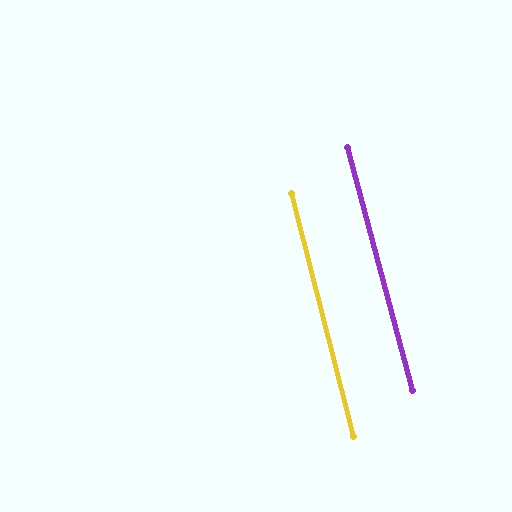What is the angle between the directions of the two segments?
Approximately 1 degree.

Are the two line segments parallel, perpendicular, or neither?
Parallel — their directions differ by only 0.5°.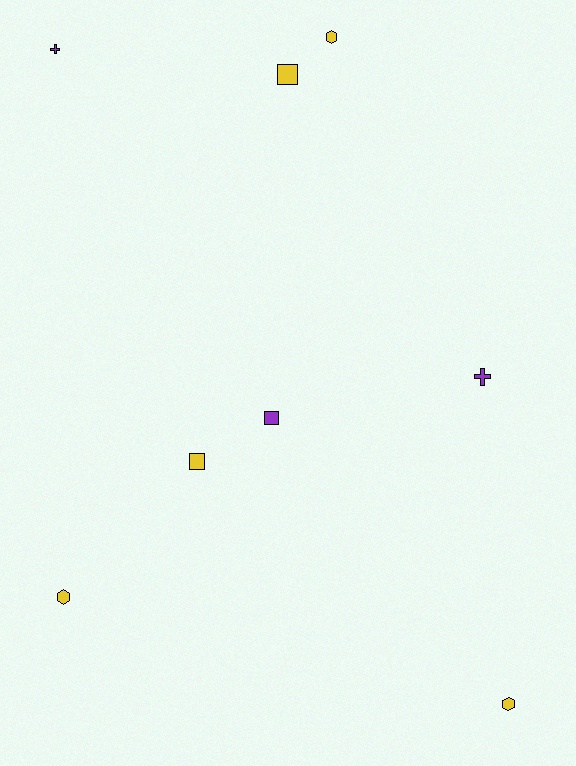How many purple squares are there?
There is 1 purple square.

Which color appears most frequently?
Yellow, with 5 objects.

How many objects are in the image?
There are 8 objects.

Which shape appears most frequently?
Hexagon, with 3 objects.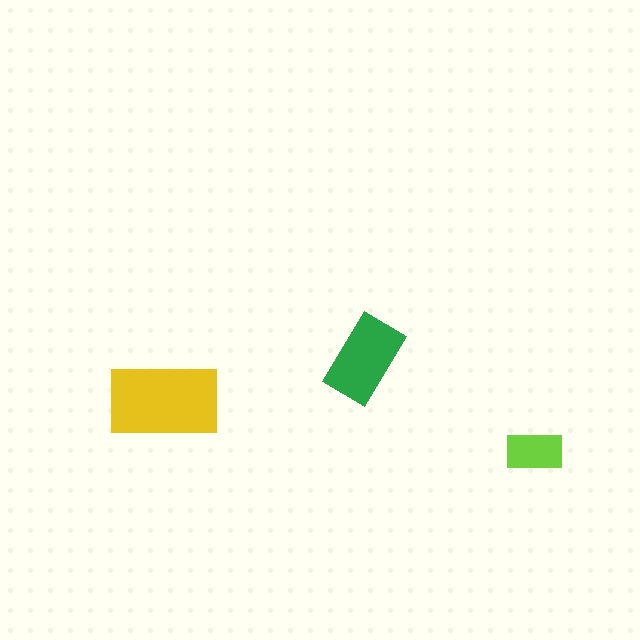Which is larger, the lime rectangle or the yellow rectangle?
The yellow one.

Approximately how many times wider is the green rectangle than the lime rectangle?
About 1.5 times wider.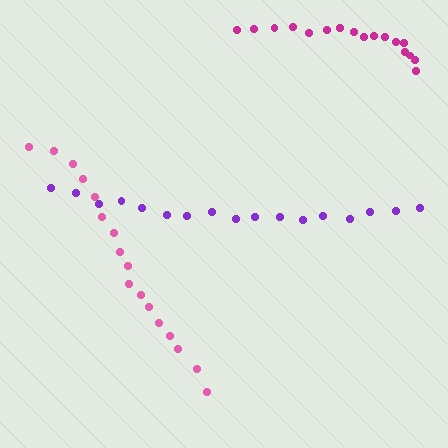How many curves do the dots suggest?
There are 3 distinct paths.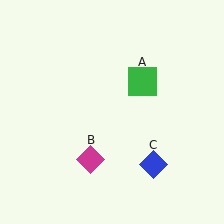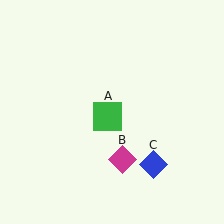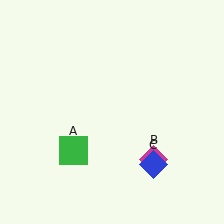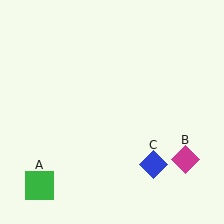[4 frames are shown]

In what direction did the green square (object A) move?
The green square (object A) moved down and to the left.